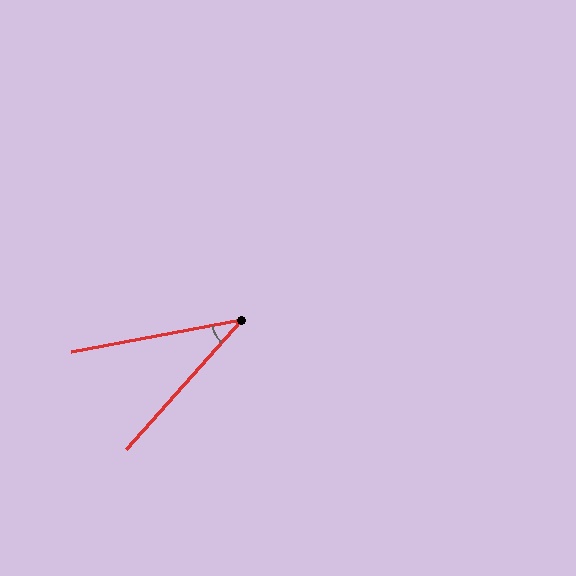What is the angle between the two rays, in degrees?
Approximately 38 degrees.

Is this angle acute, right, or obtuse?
It is acute.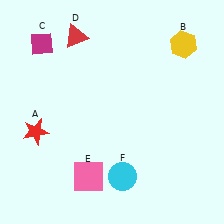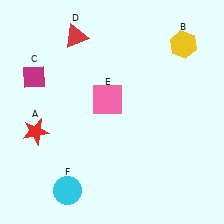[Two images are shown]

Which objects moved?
The objects that moved are: the magenta diamond (C), the pink square (E), the cyan circle (F).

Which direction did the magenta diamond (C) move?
The magenta diamond (C) moved down.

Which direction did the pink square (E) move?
The pink square (E) moved up.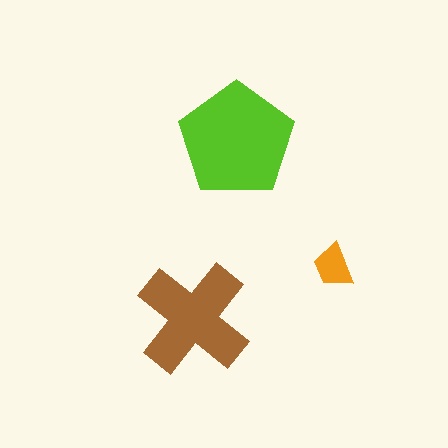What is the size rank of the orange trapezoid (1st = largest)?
3rd.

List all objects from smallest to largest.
The orange trapezoid, the brown cross, the lime pentagon.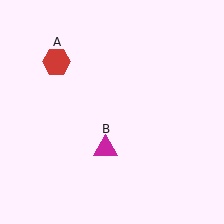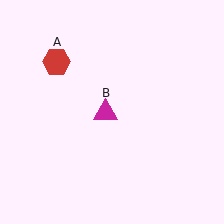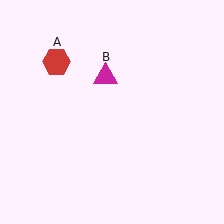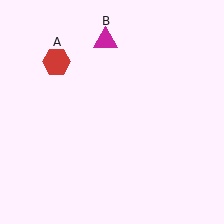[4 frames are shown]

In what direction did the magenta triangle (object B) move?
The magenta triangle (object B) moved up.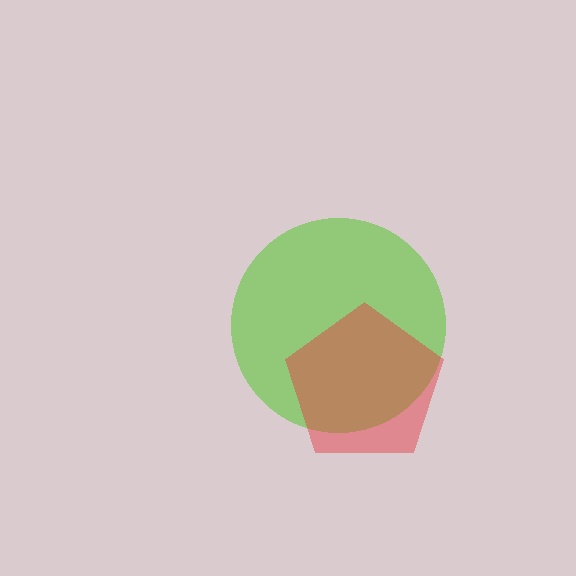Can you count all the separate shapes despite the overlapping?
Yes, there are 2 separate shapes.